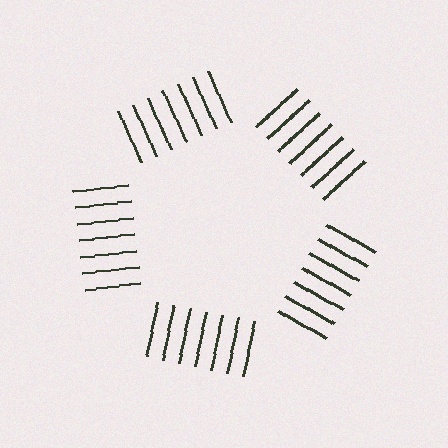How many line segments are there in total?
35 — 7 along each of the 5 edges.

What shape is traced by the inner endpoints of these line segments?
An illusory pentagon — the line segments terminate on its edges but no continuous stroke is drawn.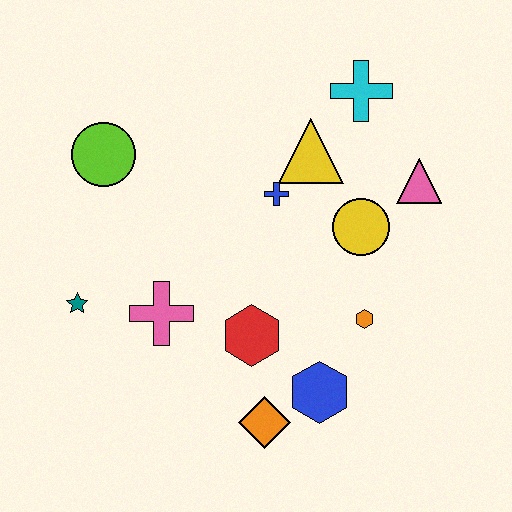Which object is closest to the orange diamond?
The blue hexagon is closest to the orange diamond.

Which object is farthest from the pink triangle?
The teal star is farthest from the pink triangle.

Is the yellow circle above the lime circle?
No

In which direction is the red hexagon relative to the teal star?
The red hexagon is to the right of the teal star.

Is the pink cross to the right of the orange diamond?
No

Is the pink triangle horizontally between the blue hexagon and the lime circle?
No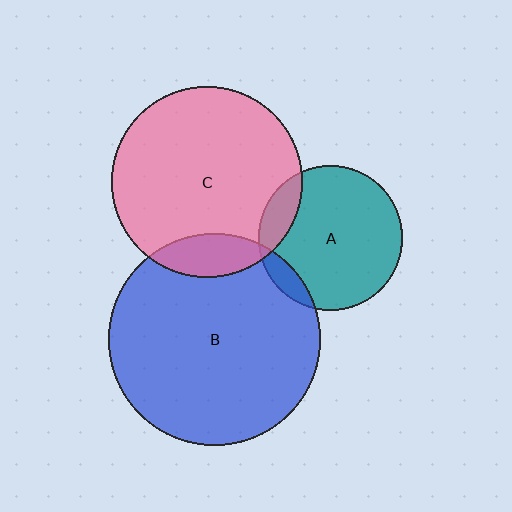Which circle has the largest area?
Circle B (blue).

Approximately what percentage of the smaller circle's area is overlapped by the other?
Approximately 10%.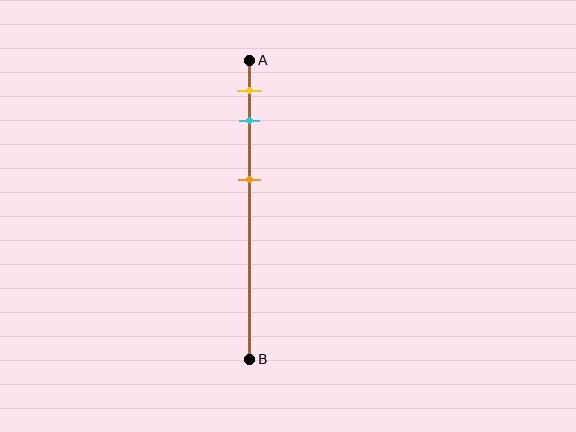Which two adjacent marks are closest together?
The yellow and cyan marks are the closest adjacent pair.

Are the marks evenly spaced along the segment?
No, the marks are not evenly spaced.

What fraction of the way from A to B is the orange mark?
The orange mark is approximately 40% (0.4) of the way from A to B.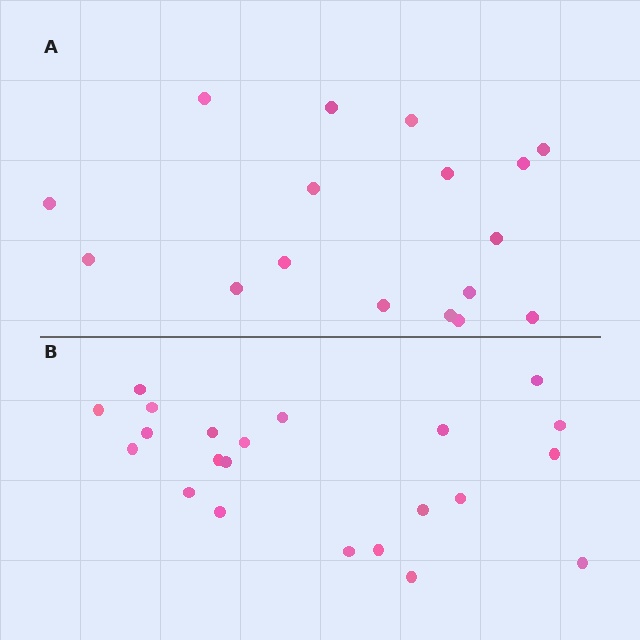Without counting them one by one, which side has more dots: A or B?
Region B (the bottom region) has more dots.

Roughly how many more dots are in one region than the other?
Region B has about 5 more dots than region A.